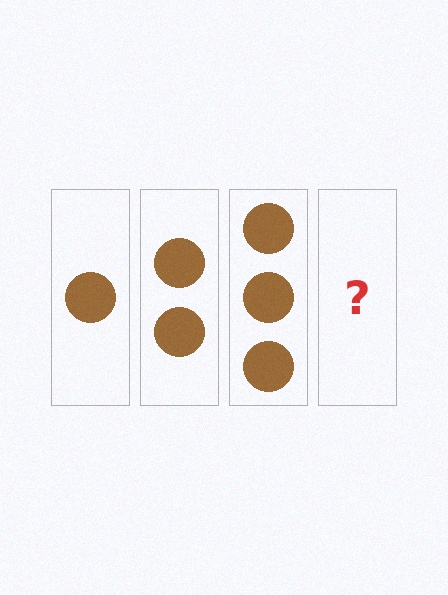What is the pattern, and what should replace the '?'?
The pattern is that each step adds one more circle. The '?' should be 4 circles.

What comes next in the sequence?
The next element should be 4 circles.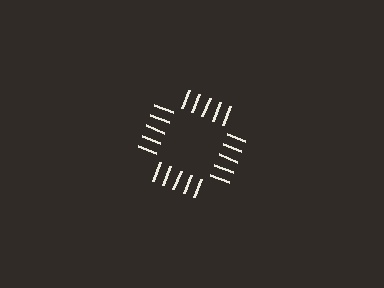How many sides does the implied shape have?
4 sides — the line-ends trace a square.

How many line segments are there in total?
20 — 5 along each of the 4 edges.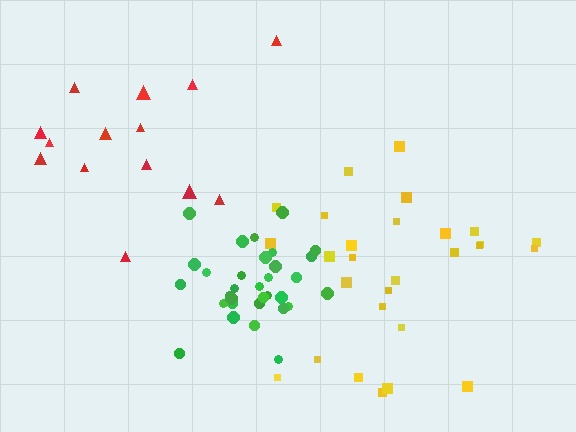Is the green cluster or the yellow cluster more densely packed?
Green.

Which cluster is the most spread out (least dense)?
Red.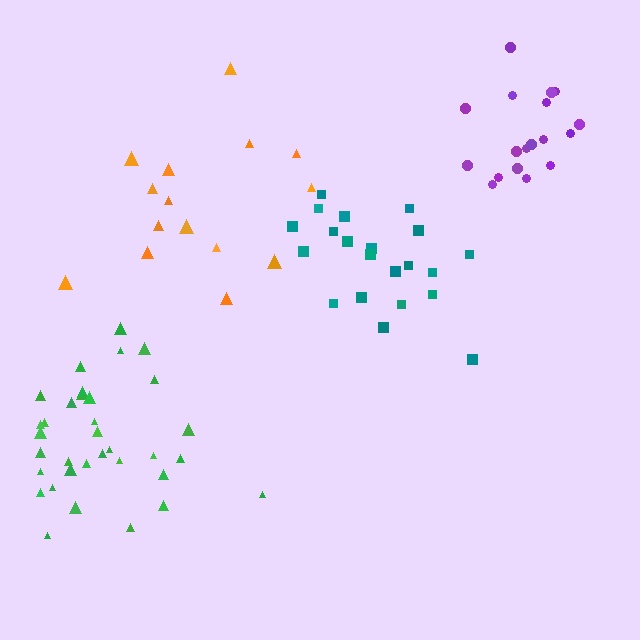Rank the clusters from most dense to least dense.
purple, green, teal, orange.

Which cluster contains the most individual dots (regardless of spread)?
Green (35).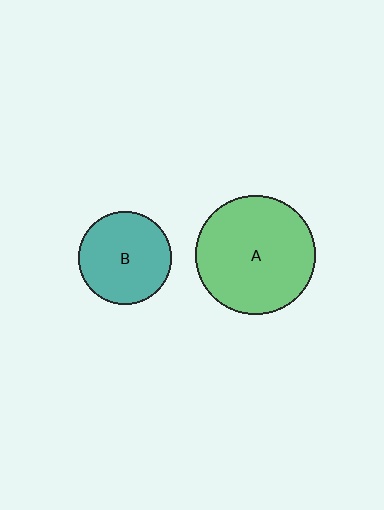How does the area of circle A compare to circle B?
Approximately 1.6 times.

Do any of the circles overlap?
No, none of the circles overlap.